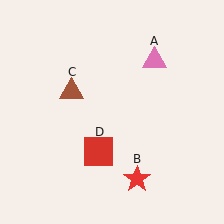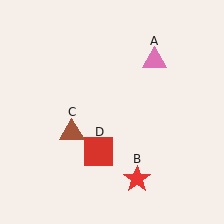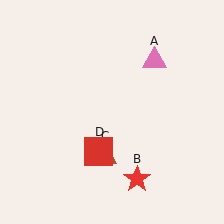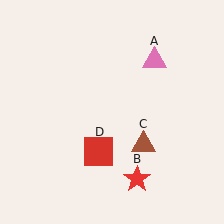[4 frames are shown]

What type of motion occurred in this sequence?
The brown triangle (object C) rotated counterclockwise around the center of the scene.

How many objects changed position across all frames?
1 object changed position: brown triangle (object C).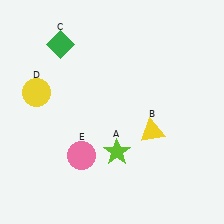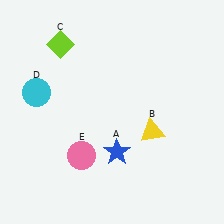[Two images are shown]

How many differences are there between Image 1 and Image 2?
There are 3 differences between the two images.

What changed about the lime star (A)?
In Image 1, A is lime. In Image 2, it changed to blue.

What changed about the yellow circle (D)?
In Image 1, D is yellow. In Image 2, it changed to cyan.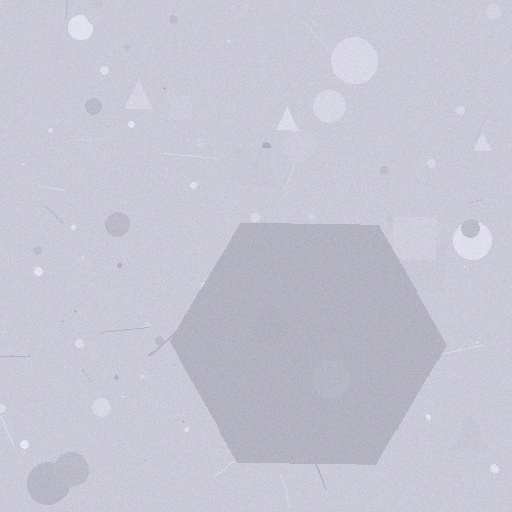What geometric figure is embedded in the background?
A hexagon is embedded in the background.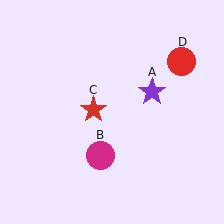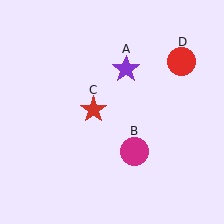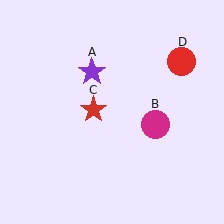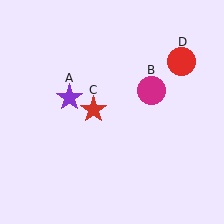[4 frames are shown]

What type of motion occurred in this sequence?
The purple star (object A), magenta circle (object B) rotated counterclockwise around the center of the scene.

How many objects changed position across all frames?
2 objects changed position: purple star (object A), magenta circle (object B).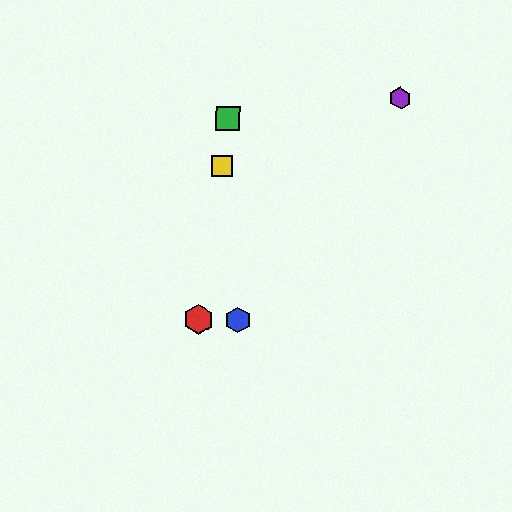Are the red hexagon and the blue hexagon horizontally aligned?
Yes, both are at y≈319.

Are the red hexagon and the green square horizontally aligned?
No, the red hexagon is at y≈319 and the green square is at y≈119.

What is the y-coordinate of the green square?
The green square is at y≈119.